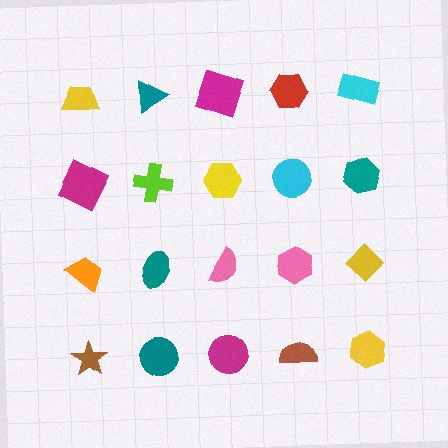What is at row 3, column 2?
A teal ellipse.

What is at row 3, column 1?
An orange trapezoid.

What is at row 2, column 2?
A lime cross.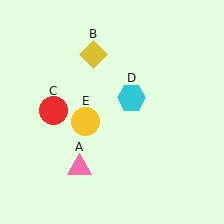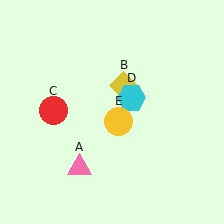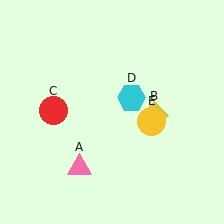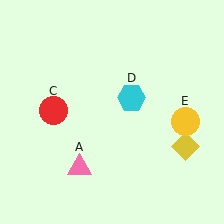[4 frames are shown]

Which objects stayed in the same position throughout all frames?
Pink triangle (object A) and red circle (object C) and cyan hexagon (object D) remained stationary.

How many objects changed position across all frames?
2 objects changed position: yellow diamond (object B), yellow circle (object E).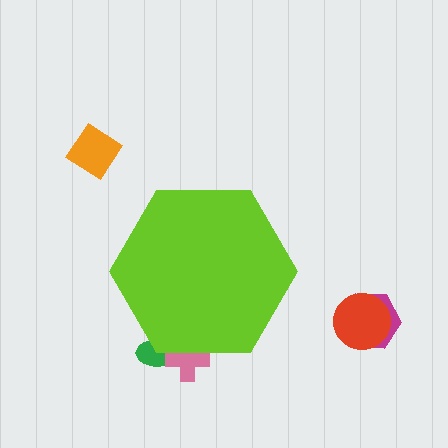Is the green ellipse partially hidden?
Yes, the green ellipse is partially hidden behind the lime hexagon.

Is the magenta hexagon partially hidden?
No, the magenta hexagon is fully visible.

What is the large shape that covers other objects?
A lime hexagon.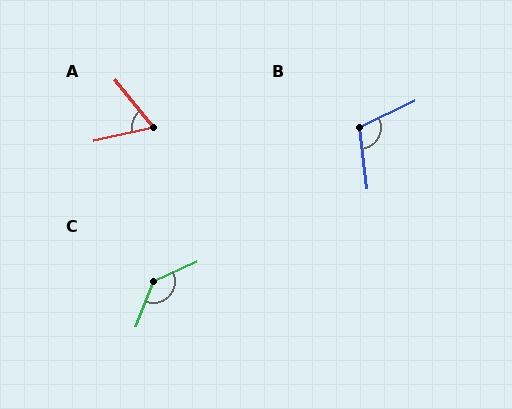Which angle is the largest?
C, at approximately 136 degrees.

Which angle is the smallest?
A, at approximately 63 degrees.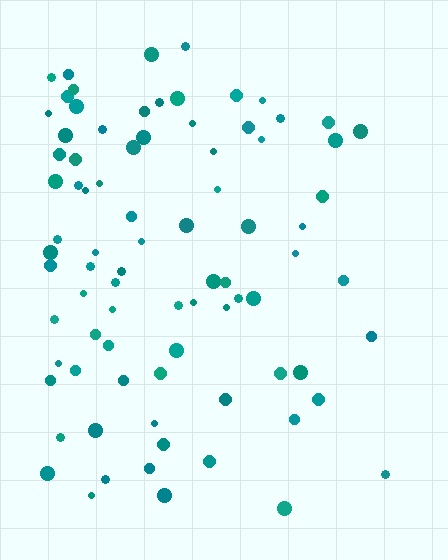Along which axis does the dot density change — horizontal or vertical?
Horizontal.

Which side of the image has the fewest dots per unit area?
The right.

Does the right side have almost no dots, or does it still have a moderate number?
Still a moderate number, just noticeably fewer than the left.